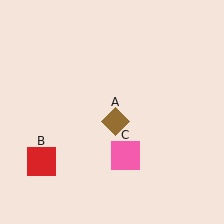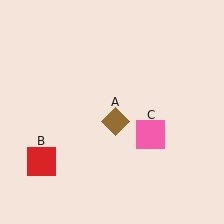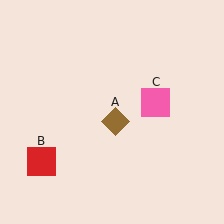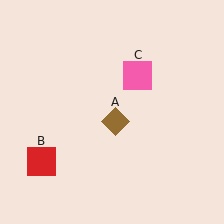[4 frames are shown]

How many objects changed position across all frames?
1 object changed position: pink square (object C).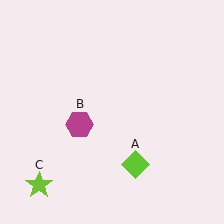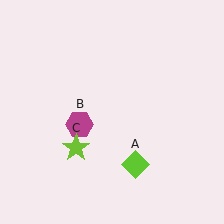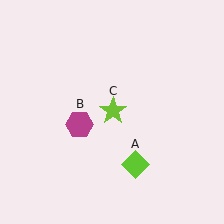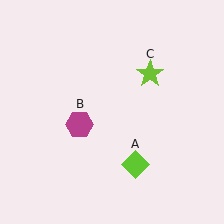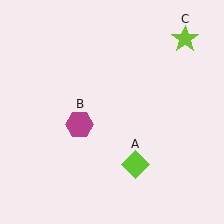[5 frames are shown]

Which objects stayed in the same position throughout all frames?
Lime diamond (object A) and magenta hexagon (object B) remained stationary.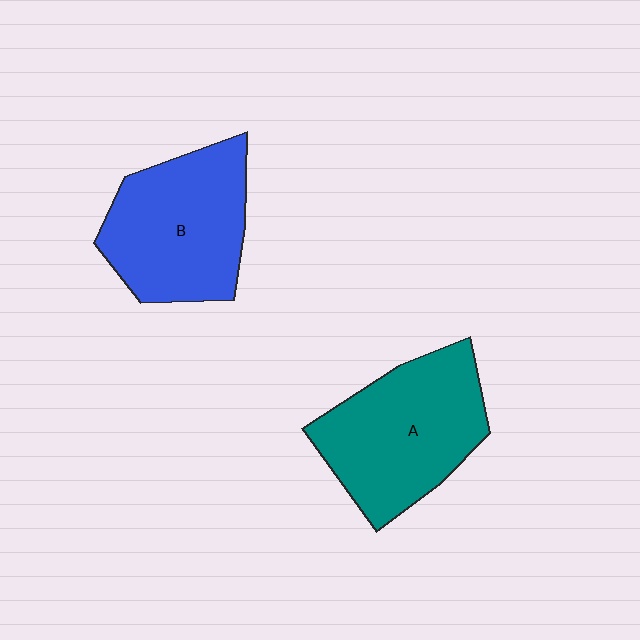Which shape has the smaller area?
Shape B (blue).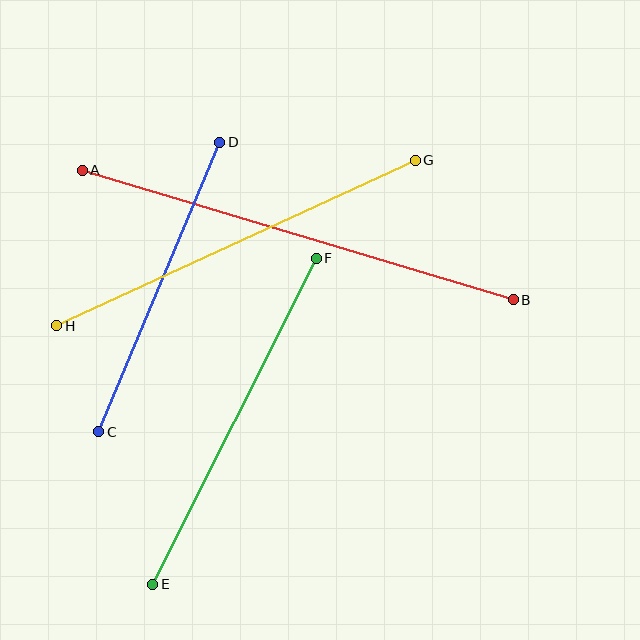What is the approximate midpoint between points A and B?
The midpoint is at approximately (298, 235) pixels.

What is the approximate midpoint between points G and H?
The midpoint is at approximately (236, 243) pixels.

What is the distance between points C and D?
The distance is approximately 313 pixels.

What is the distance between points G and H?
The distance is approximately 395 pixels.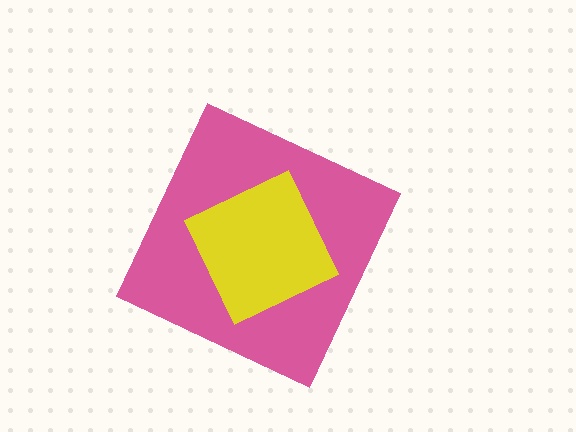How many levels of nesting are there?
2.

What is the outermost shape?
The pink diamond.